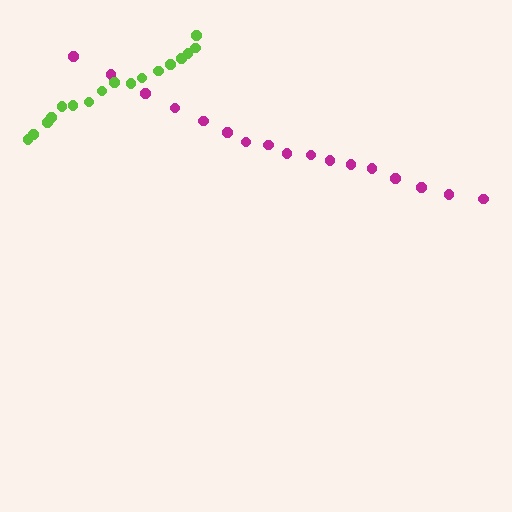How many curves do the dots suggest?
There are 2 distinct paths.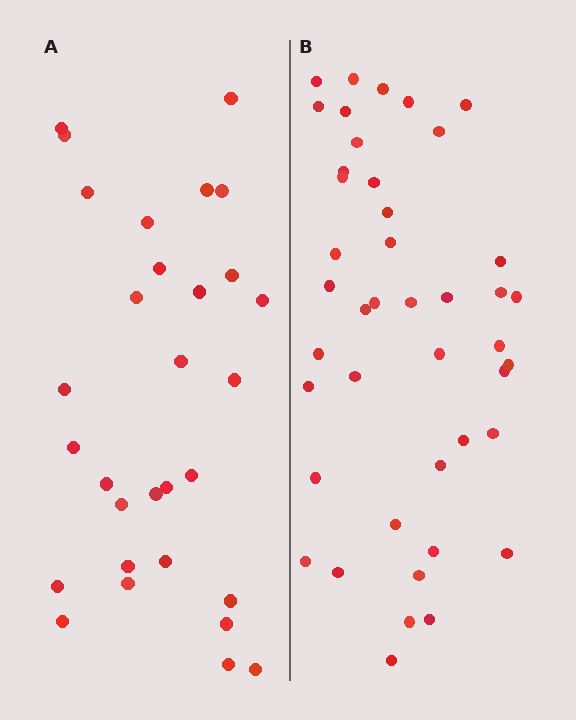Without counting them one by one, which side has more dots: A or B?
Region B (the right region) has more dots.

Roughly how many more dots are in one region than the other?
Region B has approximately 15 more dots than region A.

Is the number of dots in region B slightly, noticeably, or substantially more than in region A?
Region B has noticeably more, but not dramatically so. The ratio is roughly 1.4 to 1.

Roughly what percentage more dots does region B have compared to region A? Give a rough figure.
About 45% more.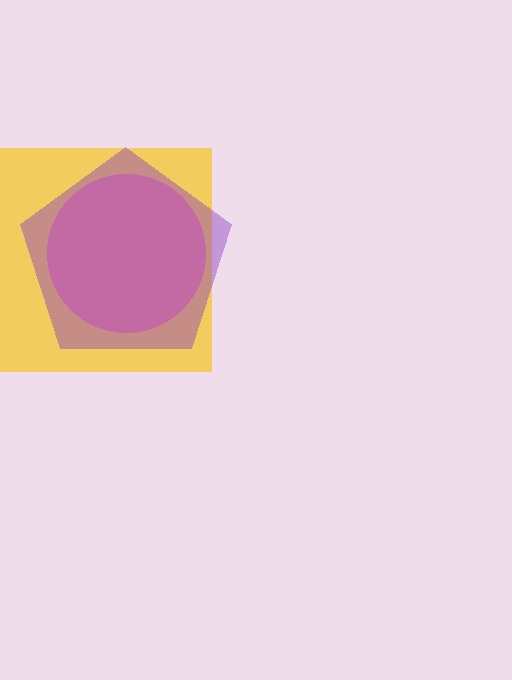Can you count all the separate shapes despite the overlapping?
Yes, there are 3 separate shapes.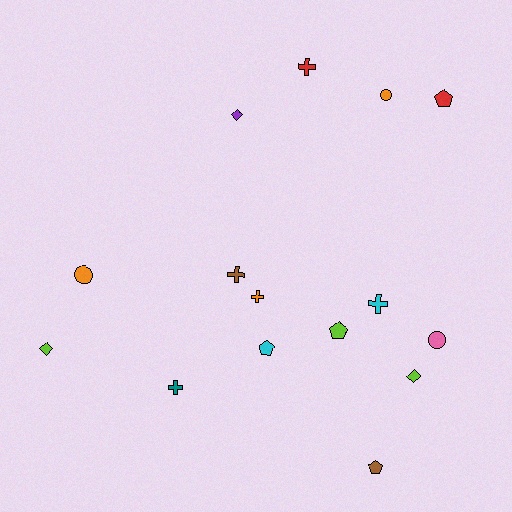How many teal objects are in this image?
There is 1 teal object.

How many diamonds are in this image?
There are 3 diamonds.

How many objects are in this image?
There are 15 objects.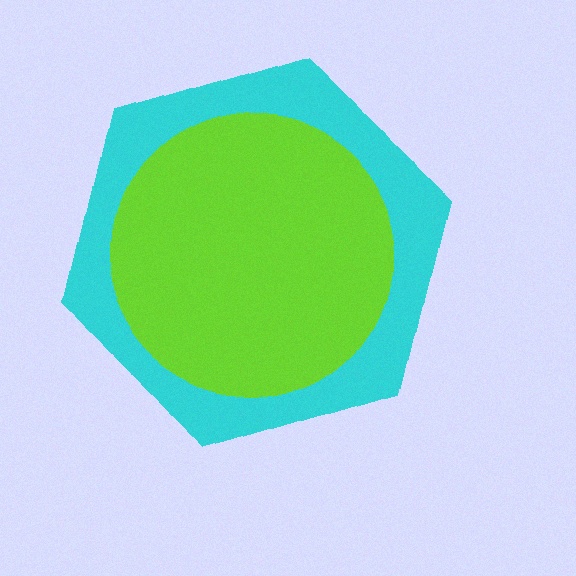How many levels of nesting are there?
2.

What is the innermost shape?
The lime circle.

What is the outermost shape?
The cyan hexagon.